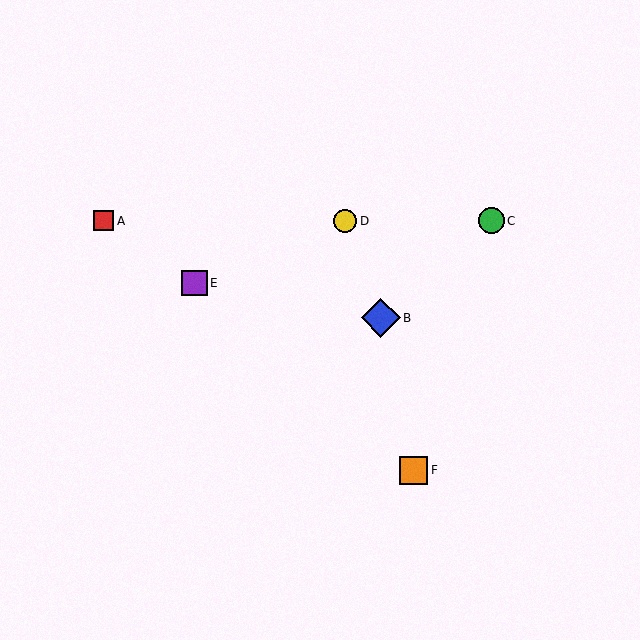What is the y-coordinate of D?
Object D is at y≈221.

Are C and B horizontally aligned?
No, C is at y≈221 and B is at y≈318.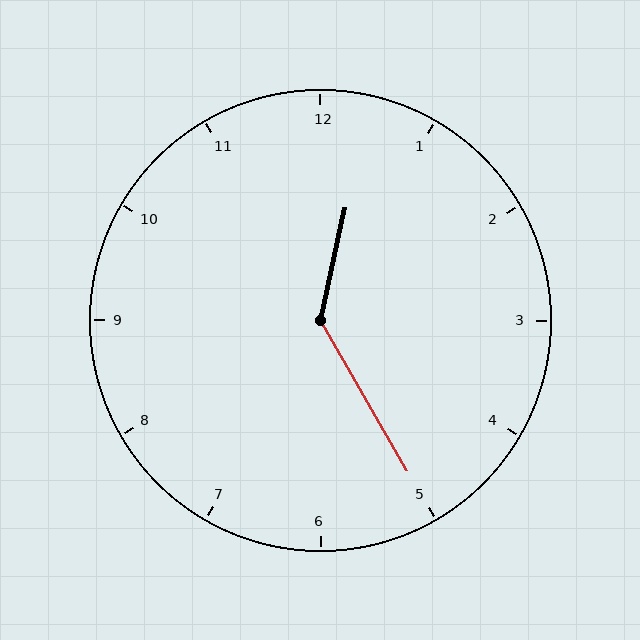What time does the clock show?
12:25.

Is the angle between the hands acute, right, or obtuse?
It is obtuse.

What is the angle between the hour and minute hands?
Approximately 138 degrees.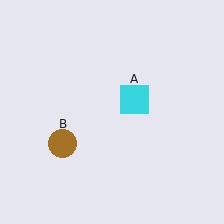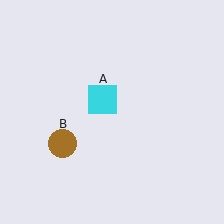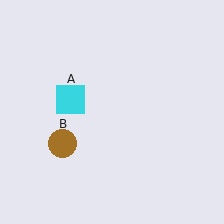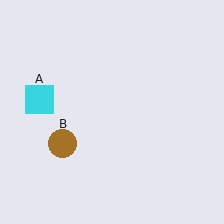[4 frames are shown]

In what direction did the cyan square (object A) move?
The cyan square (object A) moved left.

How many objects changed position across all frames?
1 object changed position: cyan square (object A).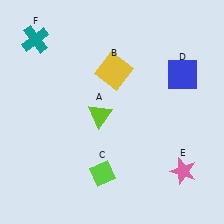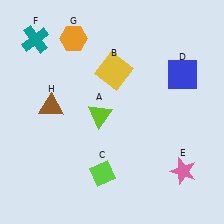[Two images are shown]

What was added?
An orange hexagon (G), a brown triangle (H) were added in Image 2.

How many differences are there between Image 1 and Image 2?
There are 2 differences between the two images.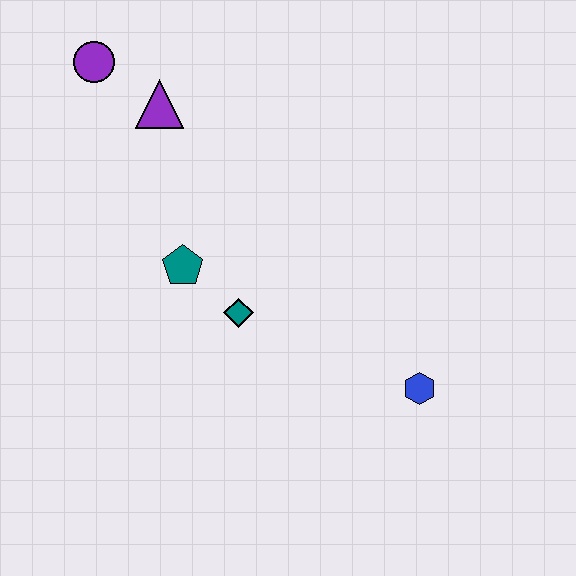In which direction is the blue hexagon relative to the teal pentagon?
The blue hexagon is to the right of the teal pentagon.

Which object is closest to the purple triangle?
The purple circle is closest to the purple triangle.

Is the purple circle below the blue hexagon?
No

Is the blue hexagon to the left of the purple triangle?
No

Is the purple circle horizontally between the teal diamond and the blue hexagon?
No